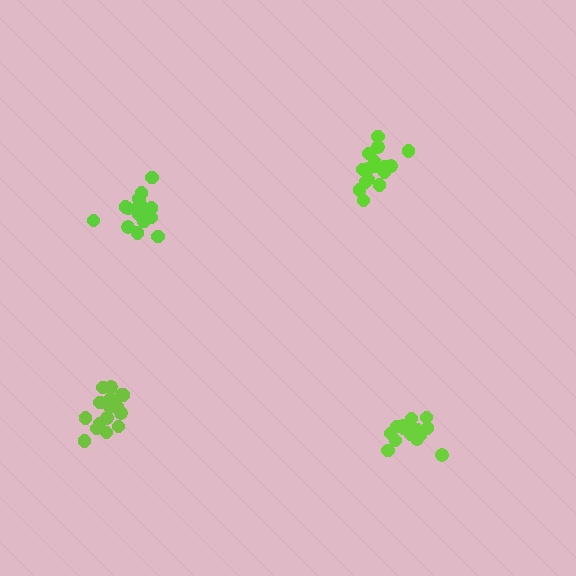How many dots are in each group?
Group 1: 17 dots, Group 2: 15 dots, Group 3: 18 dots, Group 4: 16 dots (66 total).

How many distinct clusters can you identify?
There are 4 distinct clusters.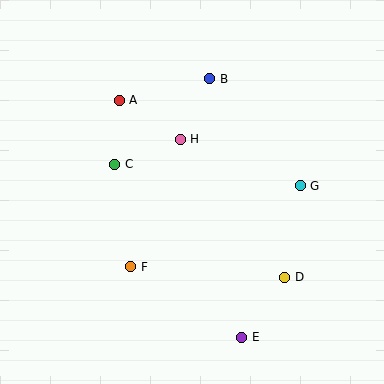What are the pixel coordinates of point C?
Point C is at (115, 164).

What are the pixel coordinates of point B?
Point B is at (210, 79).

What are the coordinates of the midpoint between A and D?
The midpoint between A and D is at (202, 189).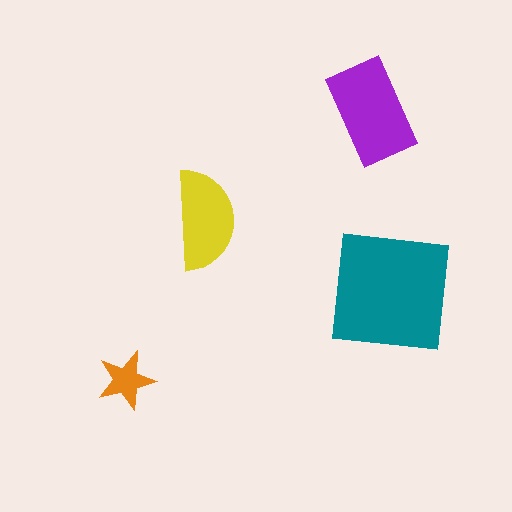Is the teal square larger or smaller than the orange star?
Larger.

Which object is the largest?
The teal square.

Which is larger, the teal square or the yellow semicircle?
The teal square.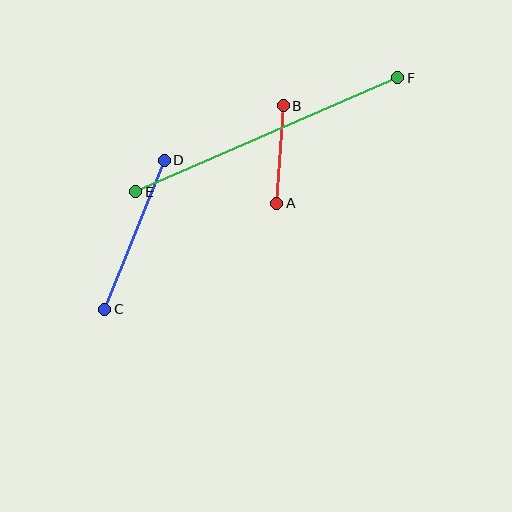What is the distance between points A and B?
The distance is approximately 98 pixels.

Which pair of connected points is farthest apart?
Points E and F are farthest apart.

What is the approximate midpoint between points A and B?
The midpoint is at approximately (280, 155) pixels.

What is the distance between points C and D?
The distance is approximately 161 pixels.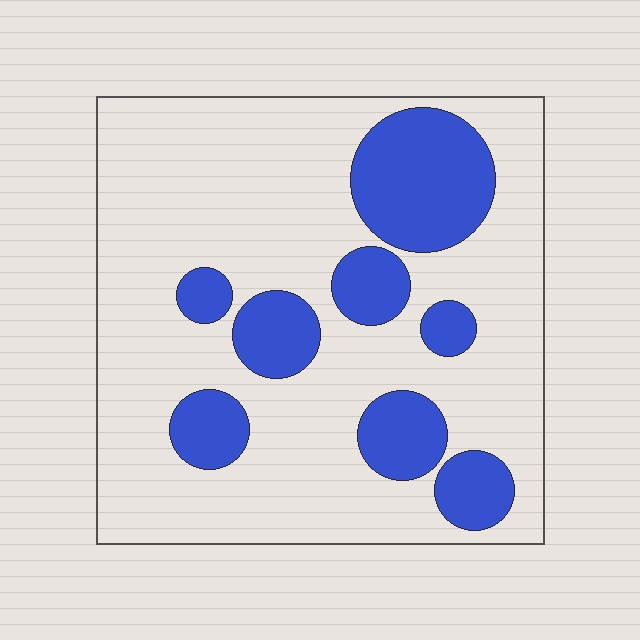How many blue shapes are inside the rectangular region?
8.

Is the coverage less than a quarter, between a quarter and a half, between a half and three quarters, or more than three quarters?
Less than a quarter.